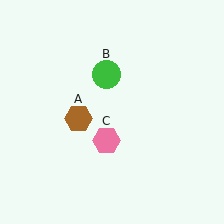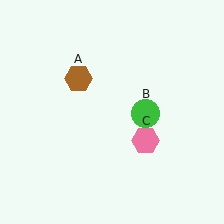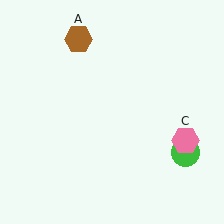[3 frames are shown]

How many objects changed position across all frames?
3 objects changed position: brown hexagon (object A), green circle (object B), pink hexagon (object C).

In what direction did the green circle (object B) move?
The green circle (object B) moved down and to the right.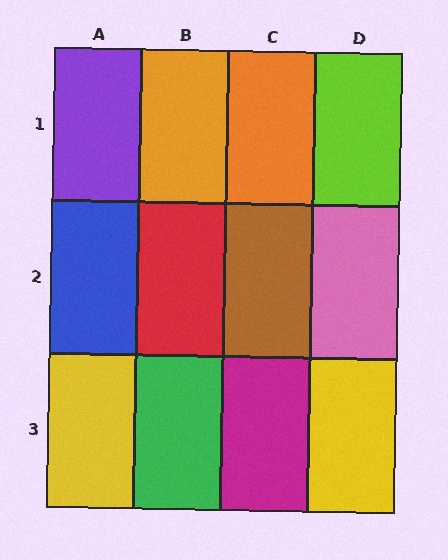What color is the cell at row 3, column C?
Magenta.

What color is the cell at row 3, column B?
Green.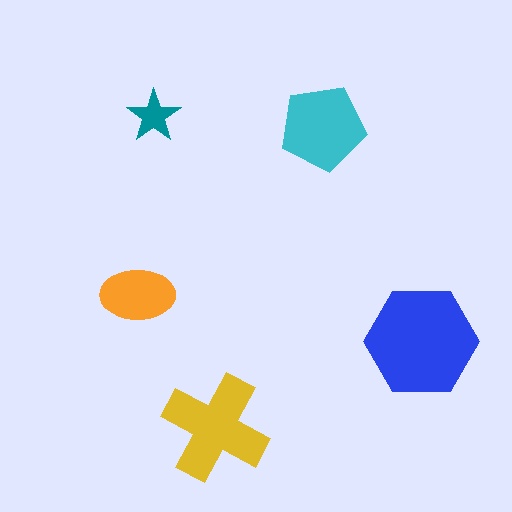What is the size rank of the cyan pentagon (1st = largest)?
3rd.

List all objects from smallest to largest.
The teal star, the orange ellipse, the cyan pentagon, the yellow cross, the blue hexagon.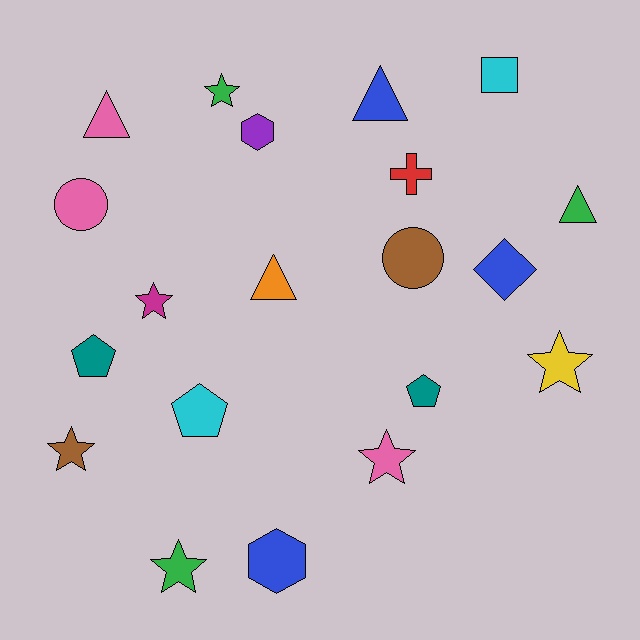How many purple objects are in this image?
There is 1 purple object.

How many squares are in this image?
There is 1 square.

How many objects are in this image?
There are 20 objects.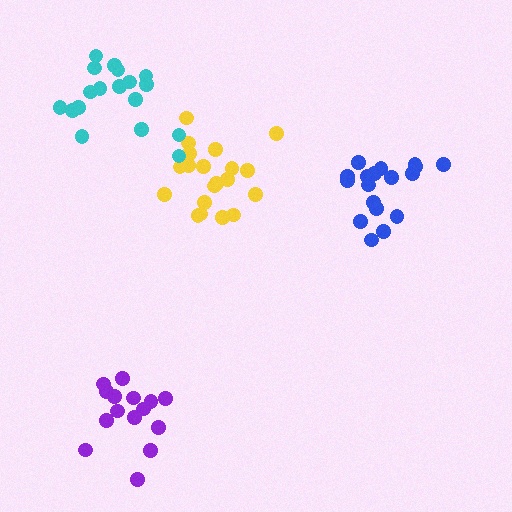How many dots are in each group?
Group 1: 20 dots, Group 2: 18 dots, Group 3: 15 dots, Group 4: 18 dots (71 total).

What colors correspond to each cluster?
The clusters are colored: yellow, blue, purple, cyan.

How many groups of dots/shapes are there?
There are 4 groups.